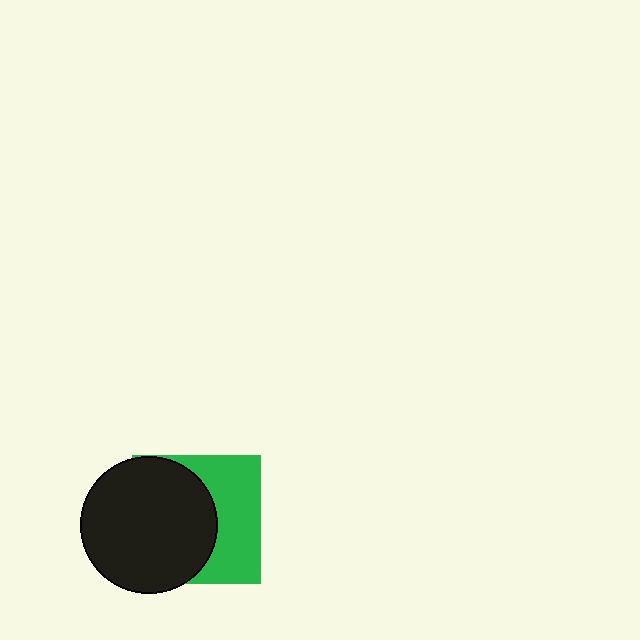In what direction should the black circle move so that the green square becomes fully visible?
The black circle should move left. That is the shortest direction to clear the overlap and leave the green square fully visible.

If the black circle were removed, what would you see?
You would see the complete green square.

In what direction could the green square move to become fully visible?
The green square could move right. That would shift it out from behind the black circle entirely.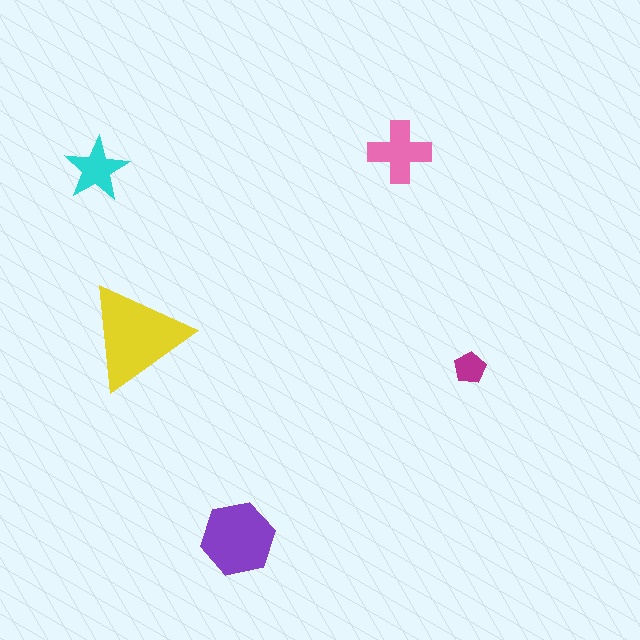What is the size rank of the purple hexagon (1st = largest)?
2nd.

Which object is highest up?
The pink cross is topmost.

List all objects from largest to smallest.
The yellow triangle, the purple hexagon, the pink cross, the cyan star, the magenta pentagon.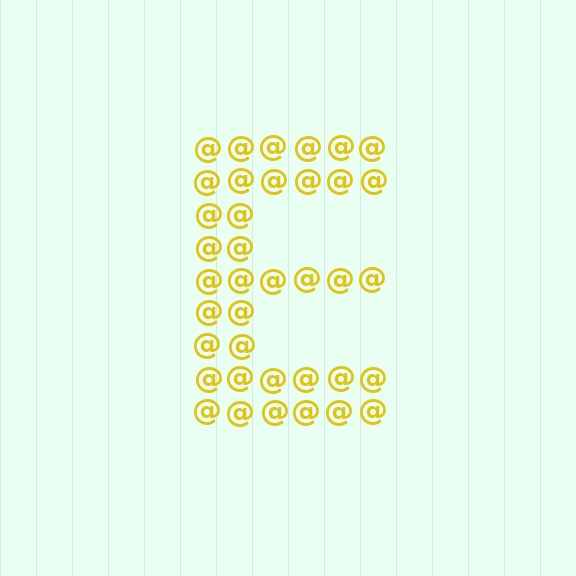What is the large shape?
The large shape is the letter E.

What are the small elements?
The small elements are at signs.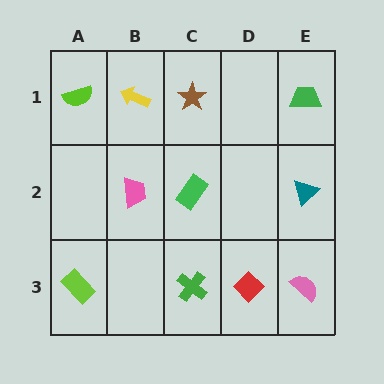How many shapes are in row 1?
4 shapes.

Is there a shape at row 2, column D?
No, that cell is empty.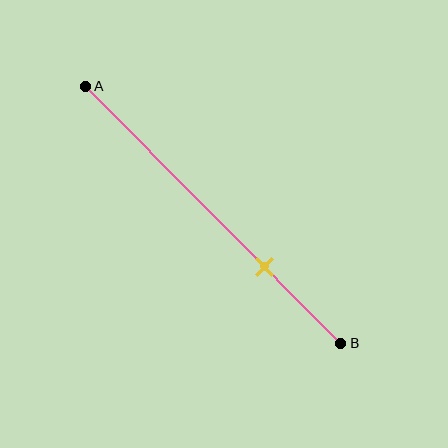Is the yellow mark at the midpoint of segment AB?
No, the mark is at about 70% from A, not at the 50% midpoint.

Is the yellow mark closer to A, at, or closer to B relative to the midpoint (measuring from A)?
The yellow mark is closer to point B than the midpoint of segment AB.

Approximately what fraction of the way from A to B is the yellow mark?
The yellow mark is approximately 70% of the way from A to B.